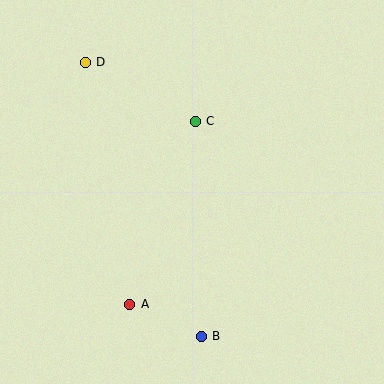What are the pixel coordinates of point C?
Point C is at (195, 121).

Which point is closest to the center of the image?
Point C at (195, 121) is closest to the center.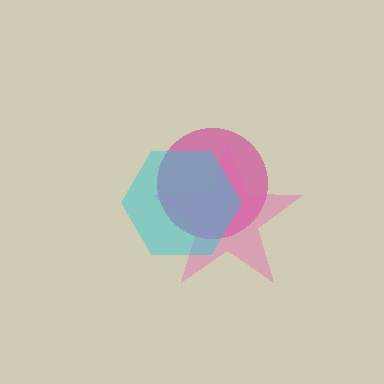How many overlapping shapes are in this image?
There are 3 overlapping shapes in the image.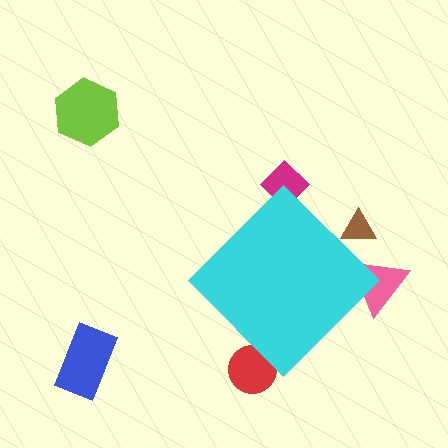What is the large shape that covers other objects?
A cyan diamond.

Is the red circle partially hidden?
Yes, the red circle is partially hidden behind the cyan diamond.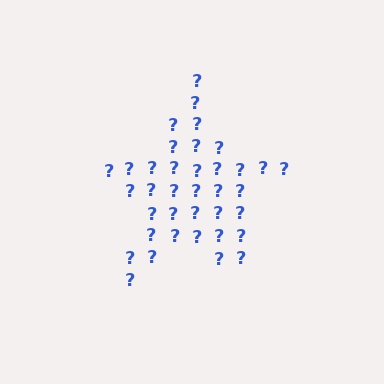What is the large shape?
The large shape is a star.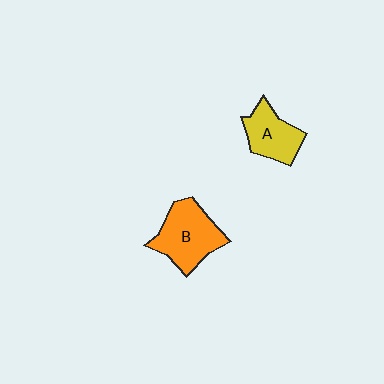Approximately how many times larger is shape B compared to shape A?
Approximately 1.4 times.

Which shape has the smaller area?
Shape A (yellow).